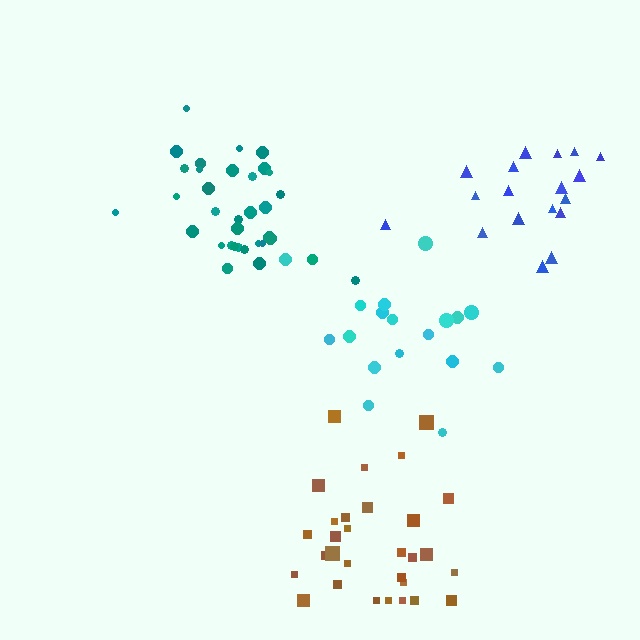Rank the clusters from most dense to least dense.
teal, brown, cyan, blue.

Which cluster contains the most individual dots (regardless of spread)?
Teal (35).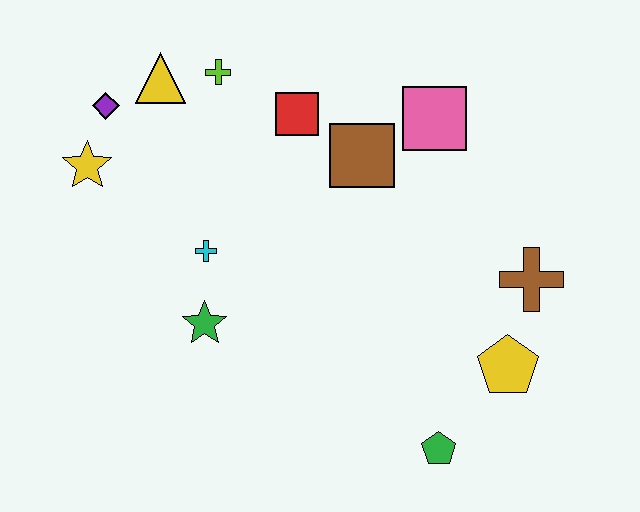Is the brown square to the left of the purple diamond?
No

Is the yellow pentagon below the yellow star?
Yes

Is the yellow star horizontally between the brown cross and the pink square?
No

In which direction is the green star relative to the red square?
The green star is below the red square.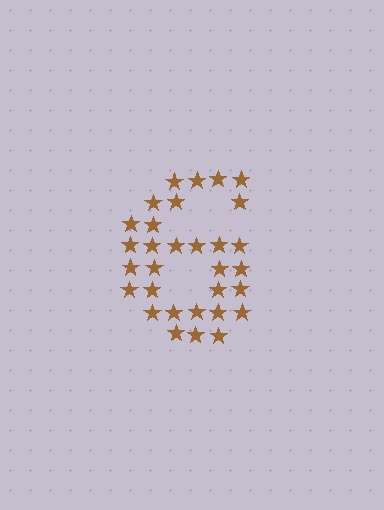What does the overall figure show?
The overall figure shows the digit 6.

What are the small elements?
The small elements are stars.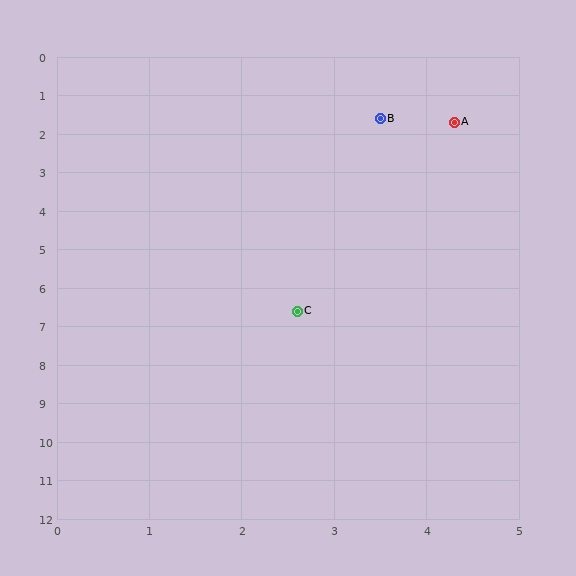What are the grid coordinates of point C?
Point C is at approximately (2.6, 6.6).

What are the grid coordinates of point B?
Point B is at approximately (3.5, 1.6).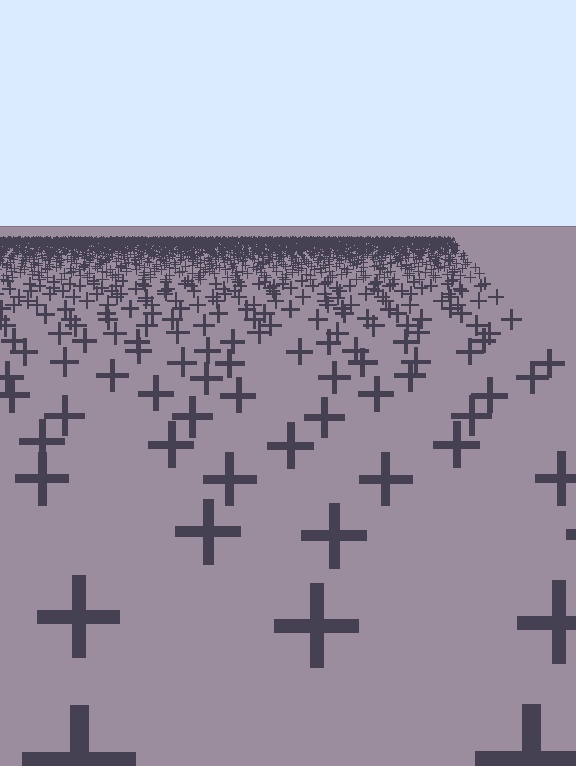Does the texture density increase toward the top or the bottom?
Density increases toward the top.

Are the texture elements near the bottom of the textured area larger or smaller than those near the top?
Larger. Near the bottom, elements are closer to the viewer and appear at a bigger on-screen size.